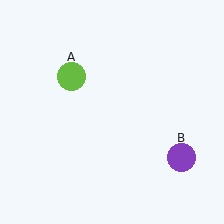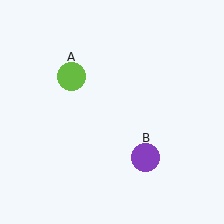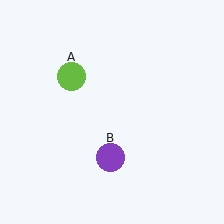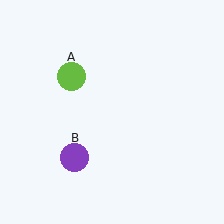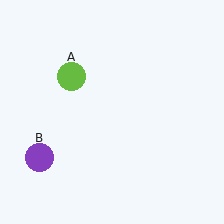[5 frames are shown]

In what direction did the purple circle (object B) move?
The purple circle (object B) moved left.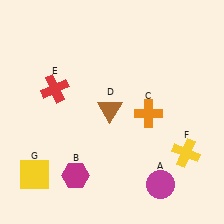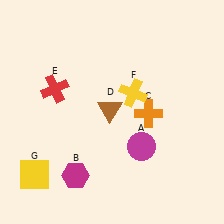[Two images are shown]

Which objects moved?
The objects that moved are: the magenta circle (A), the yellow cross (F).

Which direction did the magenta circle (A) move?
The magenta circle (A) moved up.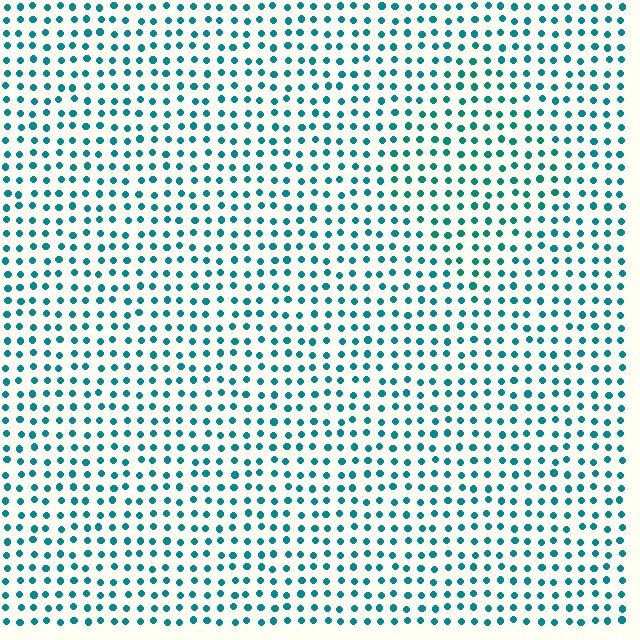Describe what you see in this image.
The image is filled with small teal elements in a uniform arrangement. A diamond-shaped region is visible where the elements are tinted to a slightly different hue, forming a subtle color boundary.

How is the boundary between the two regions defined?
The boundary is defined purely by a slight shift in hue (about 17 degrees). Spacing, size, and orientation are identical on both sides.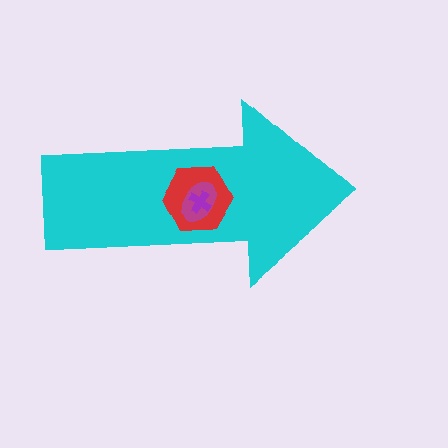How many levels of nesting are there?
4.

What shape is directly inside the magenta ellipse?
The purple cross.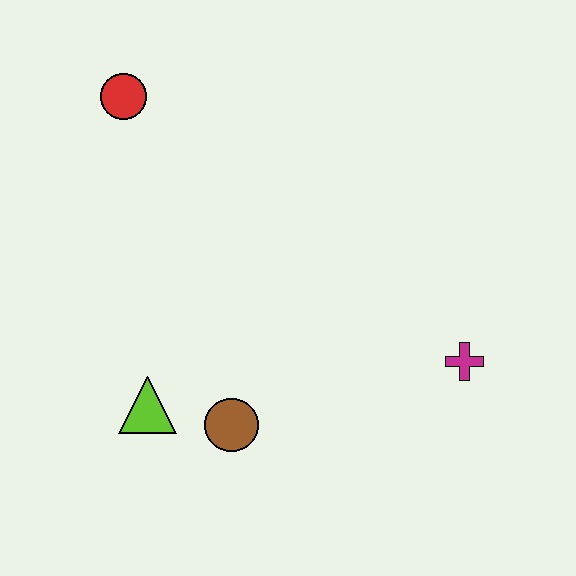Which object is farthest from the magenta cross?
The red circle is farthest from the magenta cross.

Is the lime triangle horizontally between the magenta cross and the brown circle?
No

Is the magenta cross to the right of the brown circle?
Yes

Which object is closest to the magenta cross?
The brown circle is closest to the magenta cross.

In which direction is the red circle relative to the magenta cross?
The red circle is to the left of the magenta cross.